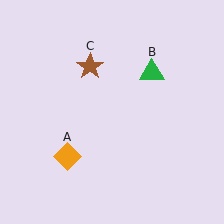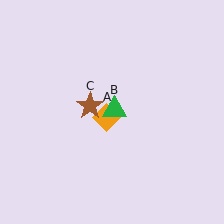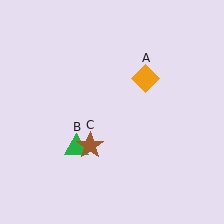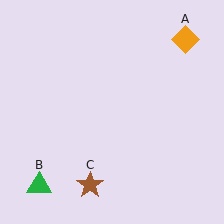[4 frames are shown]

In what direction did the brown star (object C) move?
The brown star (object C) moved down.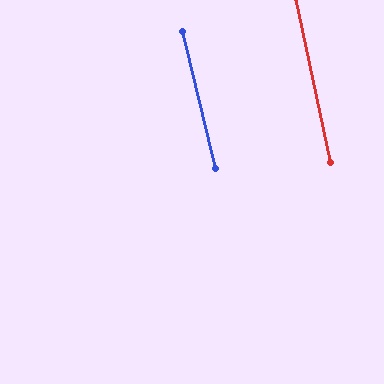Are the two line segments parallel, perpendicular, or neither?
Parallel — their directions differ by only 1.7°.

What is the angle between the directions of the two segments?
Approximately 2 degrees.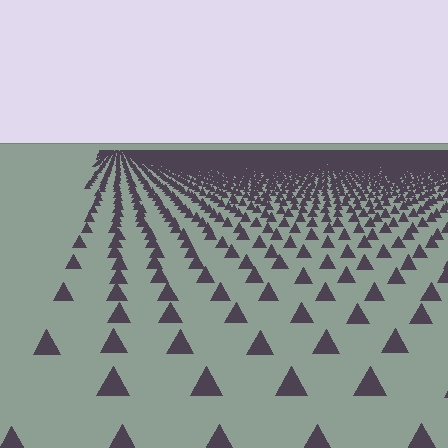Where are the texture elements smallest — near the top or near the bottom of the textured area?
Near the top.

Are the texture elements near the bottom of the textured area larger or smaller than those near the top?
Larger. Near the bottom, elements are closer to the viewer and appear at a bigger on-screen size.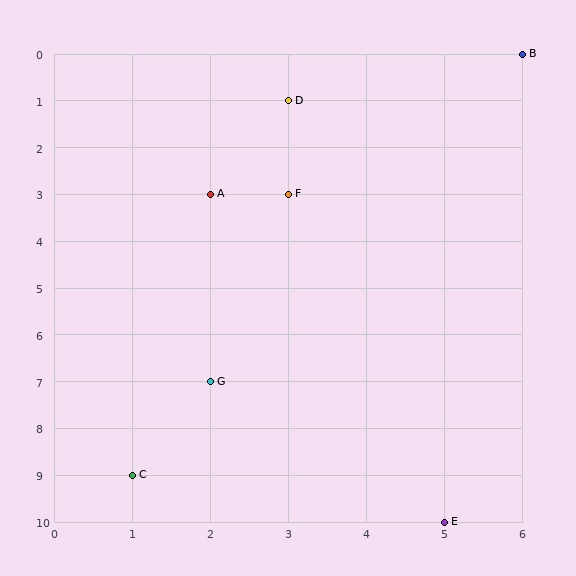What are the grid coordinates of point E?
Point E is at grid coordinates (5, 10).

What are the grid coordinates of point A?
Point A is at grid coordinates (2, 3).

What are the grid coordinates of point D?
Point D is at grid coordinates (3, 1).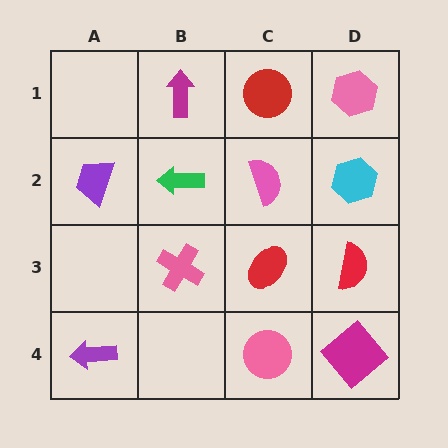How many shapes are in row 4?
3 shapes.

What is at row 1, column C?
A red circle.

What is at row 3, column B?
A pink cross.